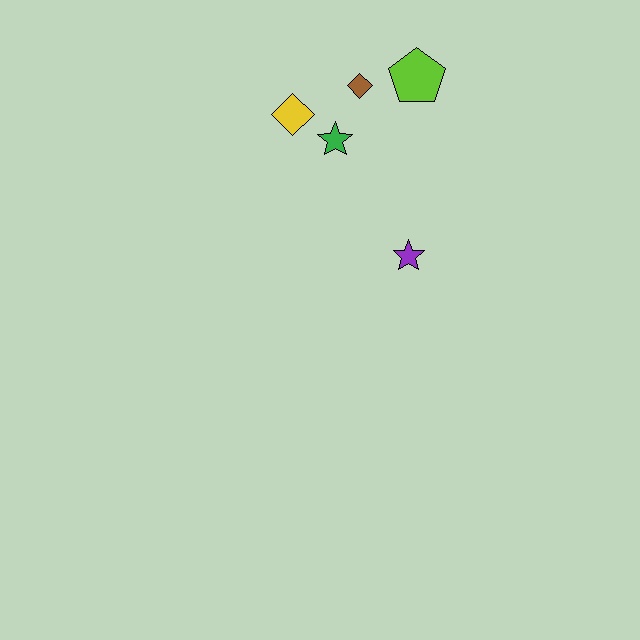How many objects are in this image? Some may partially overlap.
There are 5 objects.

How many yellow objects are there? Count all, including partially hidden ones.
There is 1 yellow object.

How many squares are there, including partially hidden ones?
There are no squares.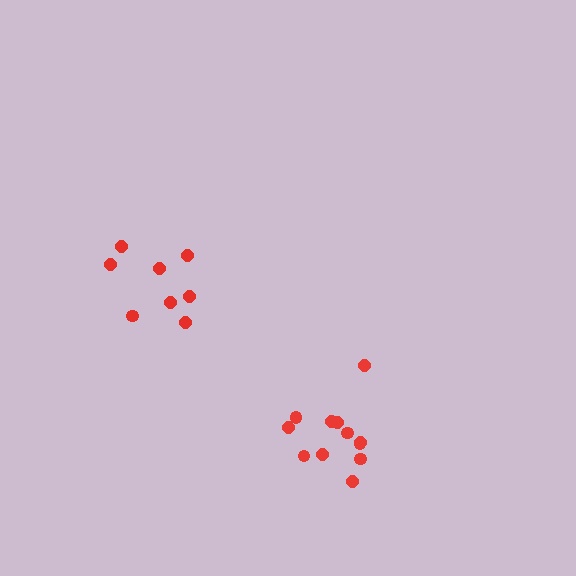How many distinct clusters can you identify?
There are 2 distinct clusters.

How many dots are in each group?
Group 1: 12 dots, Group 2: 8 dots (20 total).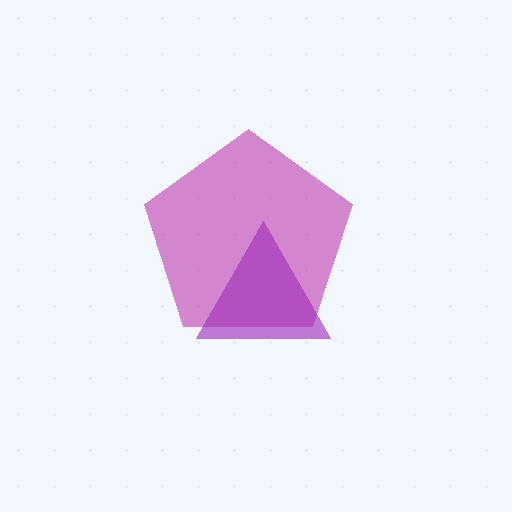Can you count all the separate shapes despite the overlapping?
Yes, there are 2 separate shapes.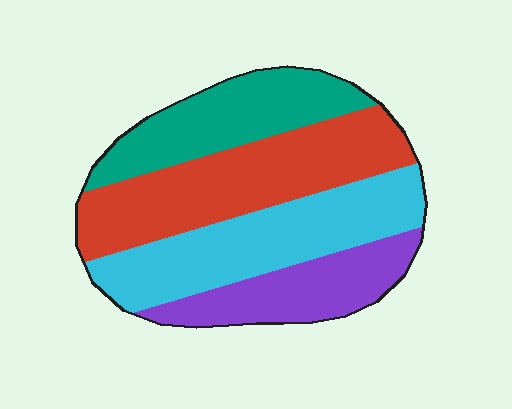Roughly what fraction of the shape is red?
Red takes up about one third (1/3) of the shape.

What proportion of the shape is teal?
Teal covers 21% of the shape.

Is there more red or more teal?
Red.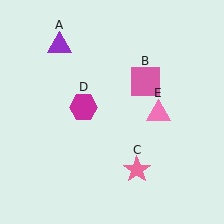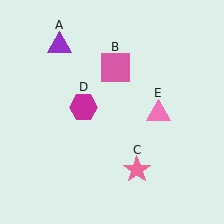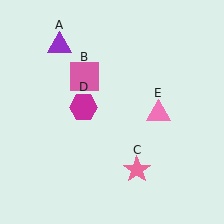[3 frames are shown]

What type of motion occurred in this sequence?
The pink square (object B) rotated counterclockwise around the center of the scene.